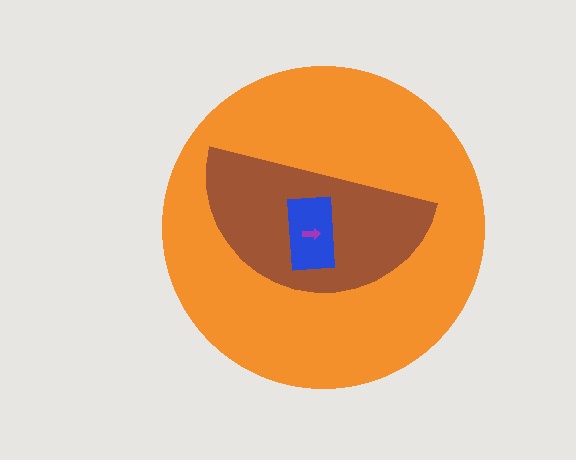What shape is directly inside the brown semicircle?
The blue rectangle.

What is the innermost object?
The purple arrow.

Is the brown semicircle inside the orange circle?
Yes.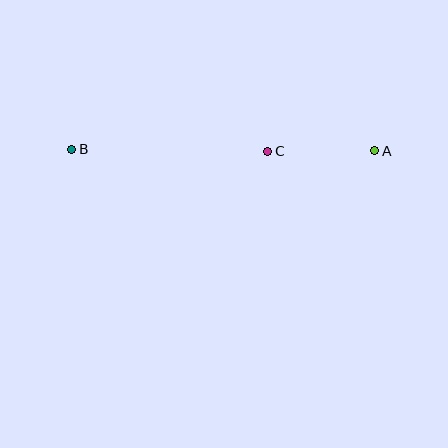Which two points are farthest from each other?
Points A and B are farthest from each other.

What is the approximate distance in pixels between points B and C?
The distance between B and C is approximately 196 pixels.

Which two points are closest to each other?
Points A and C are closest to each other.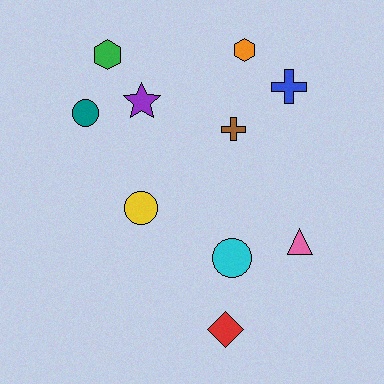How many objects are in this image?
There are 10 objects.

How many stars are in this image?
There is 1 star.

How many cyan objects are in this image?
There is 1 cyan object.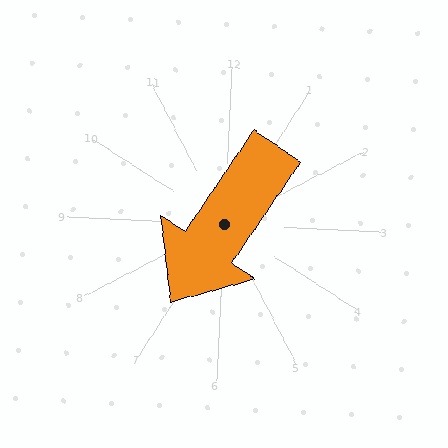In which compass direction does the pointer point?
Southwest.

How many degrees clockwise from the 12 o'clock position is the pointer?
Approximately 211 degrees.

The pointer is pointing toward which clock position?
Roughly 7 o'clock.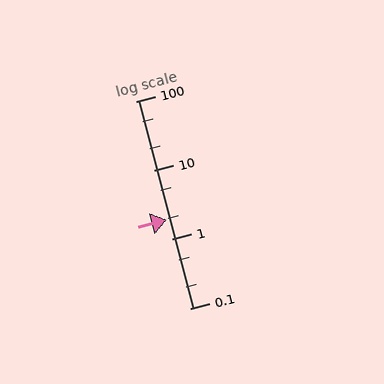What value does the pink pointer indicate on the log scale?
The pointer indicates approximately 1.9.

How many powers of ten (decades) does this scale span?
The scale spans 3 decades, from 0.1 to 100.